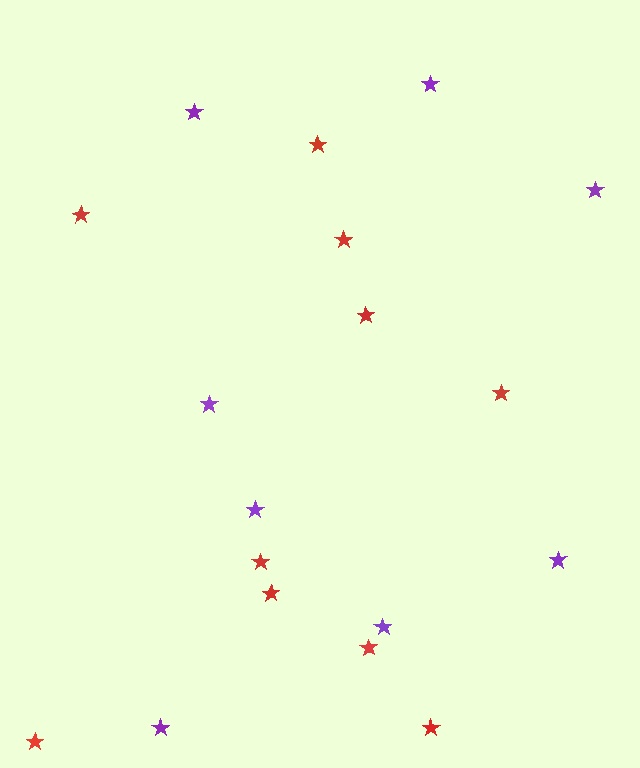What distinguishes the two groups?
There are 2 groups: one group of red stars (10) and one group of purple stars (8).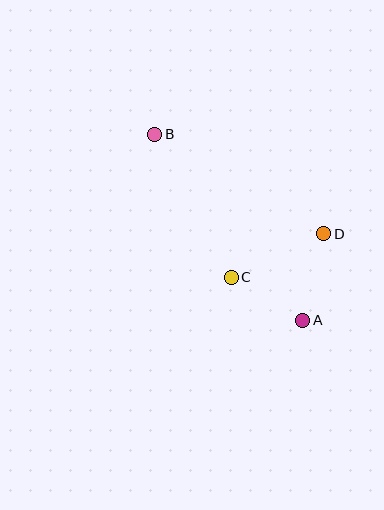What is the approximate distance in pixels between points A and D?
The distance between A and D is approximately 89 pixels.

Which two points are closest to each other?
Points A and C are closest to each other.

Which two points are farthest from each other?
Points A and B are farthest from each other.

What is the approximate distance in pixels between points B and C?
The distance between B and C is approximately 162 pixels.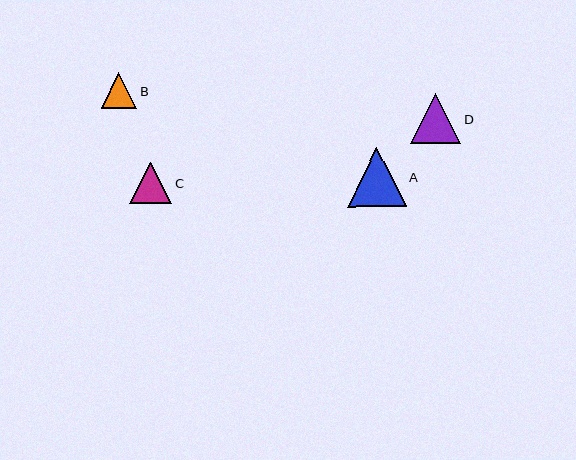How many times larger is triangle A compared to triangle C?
Triangle A is approximately 1.4 times the size of triangle C.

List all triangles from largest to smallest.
From largest to smallest: A, D, C, B.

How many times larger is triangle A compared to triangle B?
Triangle A is approximately 1.7 times the size of triangle B.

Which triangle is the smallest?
Triangle B is the smallest with a size of approximately 36 pixels.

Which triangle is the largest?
Triangle A is the largest with a size of approximately 59 pixels.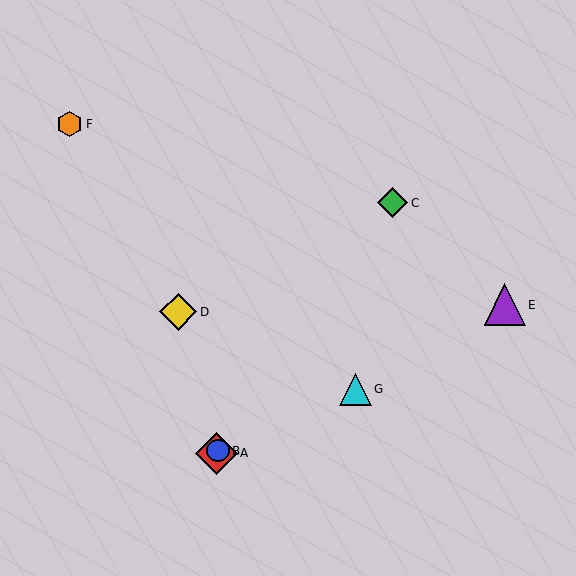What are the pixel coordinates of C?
Object C is at (393, 203).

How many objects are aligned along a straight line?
3 objects (A, B, C) are aligned along a straight line.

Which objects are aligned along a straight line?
Objects A, B, C are aligned along a straight line.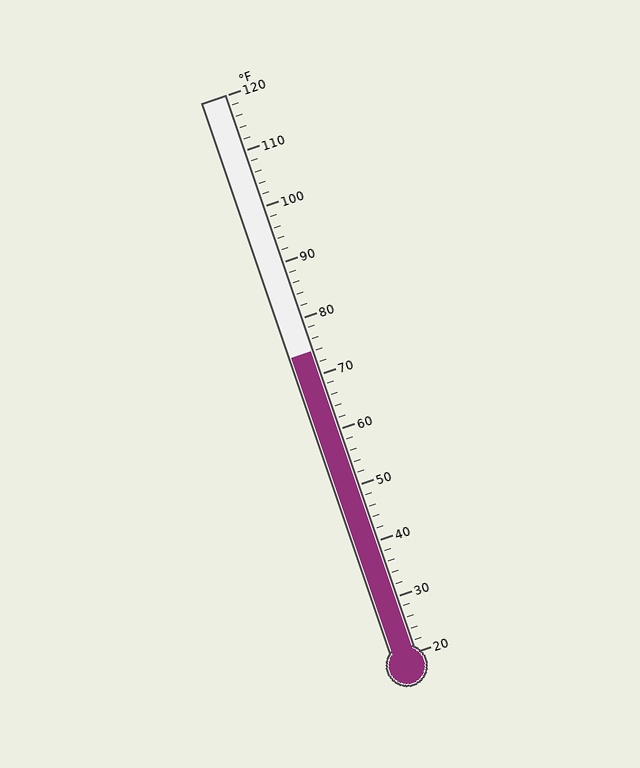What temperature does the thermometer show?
The thermometer shows approximately 74°F.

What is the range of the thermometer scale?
The thermometer scale ranges from 20°F to 120°F.